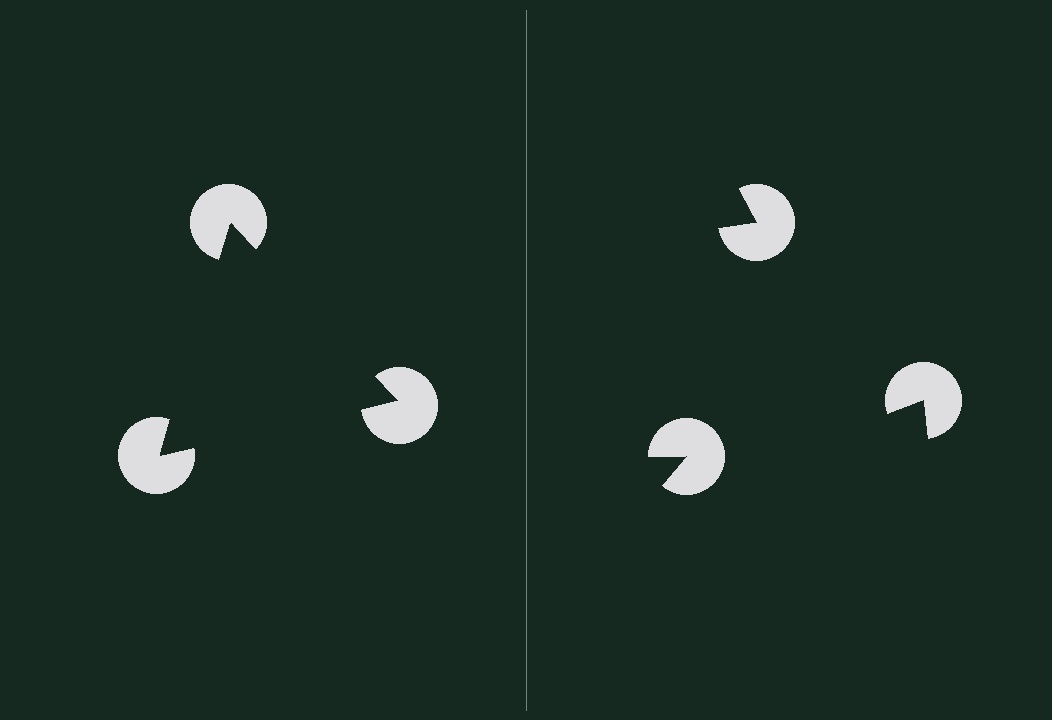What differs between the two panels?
The pac-man discs are positioned identically on both sides; only the wedge orientations differ. On the left they align to a triangle; on the right they are misaligned.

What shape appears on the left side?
An illusory triangle.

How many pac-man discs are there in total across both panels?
6 — 3 on each side.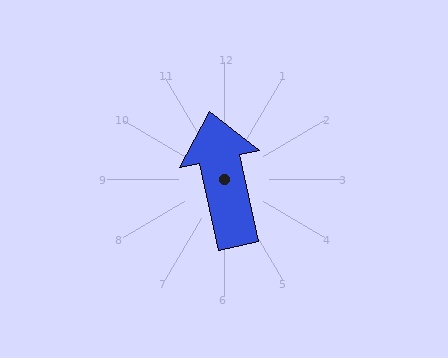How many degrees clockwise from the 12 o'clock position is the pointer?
Approximately 348 degrees.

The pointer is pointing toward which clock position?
Roughly 12 o'clock.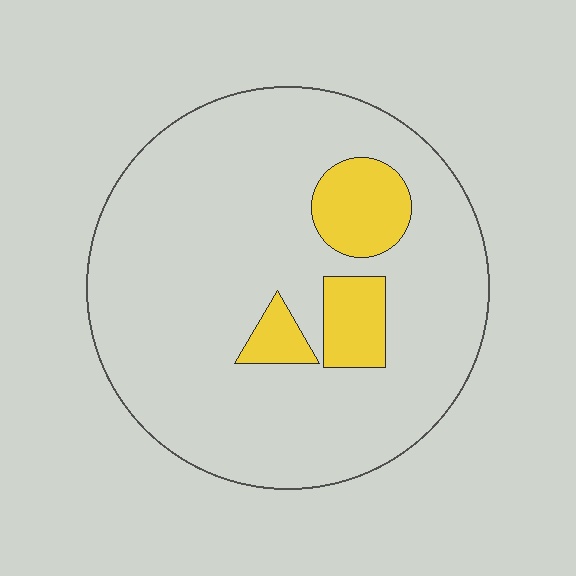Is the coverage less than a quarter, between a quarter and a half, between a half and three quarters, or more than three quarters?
Less than a quarter.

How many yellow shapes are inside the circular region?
3.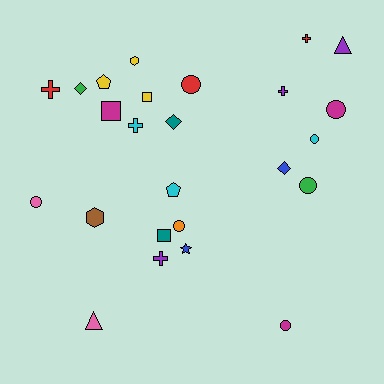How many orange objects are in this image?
There is 1 orange object.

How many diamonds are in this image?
There are 3 diamonds.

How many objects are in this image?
There are 25 objects.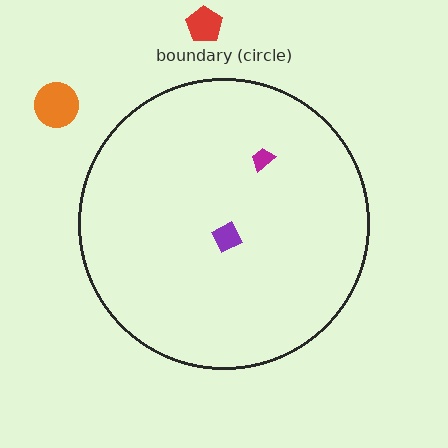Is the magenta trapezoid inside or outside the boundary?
Inside.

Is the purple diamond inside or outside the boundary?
Inside.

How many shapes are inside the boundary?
2 inside, 2 outside.